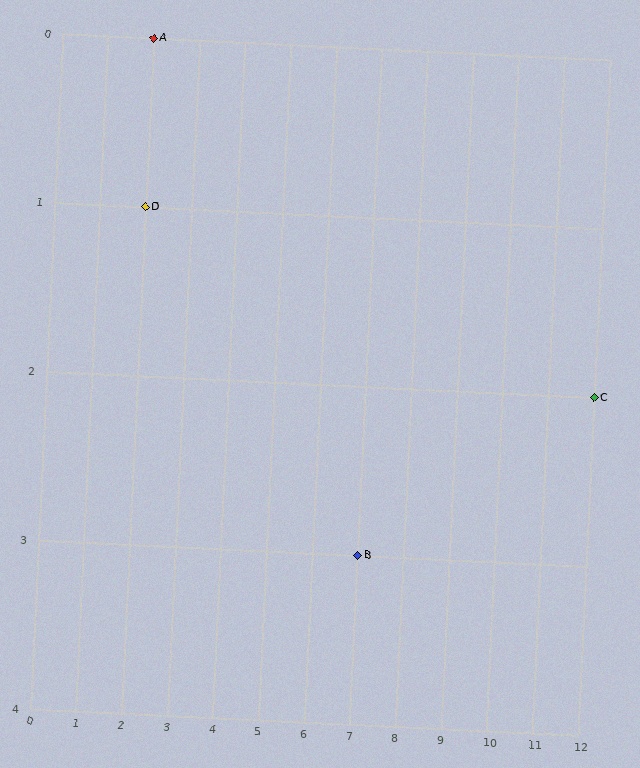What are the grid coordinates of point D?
Point D is at grid coordinates (2, 1).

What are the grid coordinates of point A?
Point A is at grid coordinates (2, 0).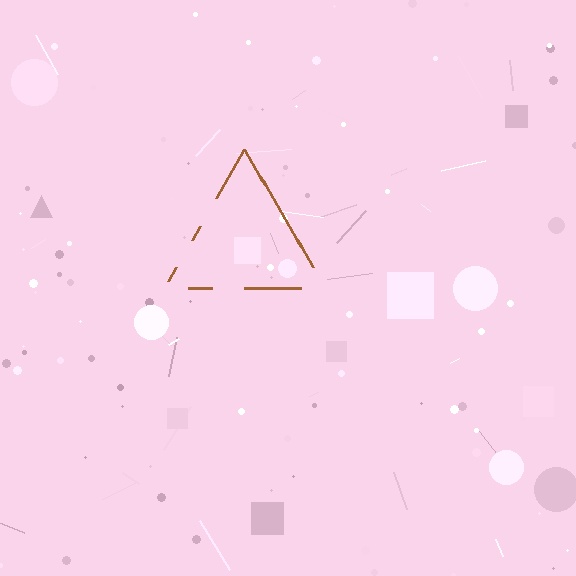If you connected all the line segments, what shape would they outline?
They would outline a triangle.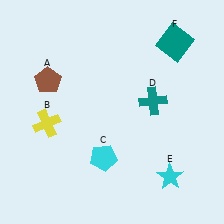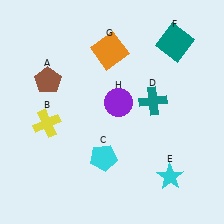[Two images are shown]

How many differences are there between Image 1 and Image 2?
There are 2 differences between the two images.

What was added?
An orange square (G), a purple circle (H) were added in Image 2.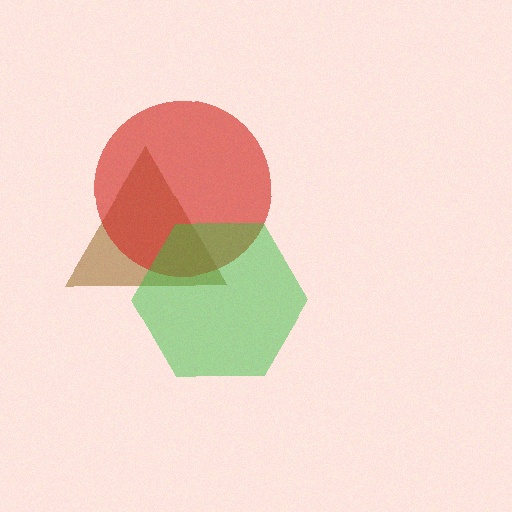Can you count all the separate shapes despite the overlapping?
Yes, there are 3 separate shapes.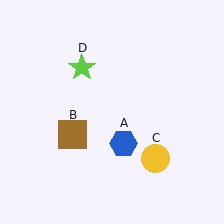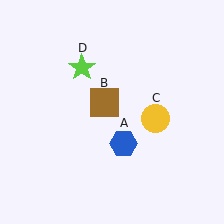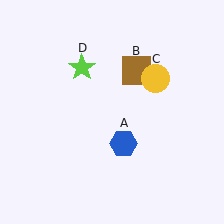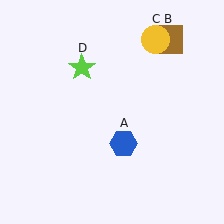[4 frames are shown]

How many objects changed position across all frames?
2 objects changed position: brown square (object B), yellow circle (object C).